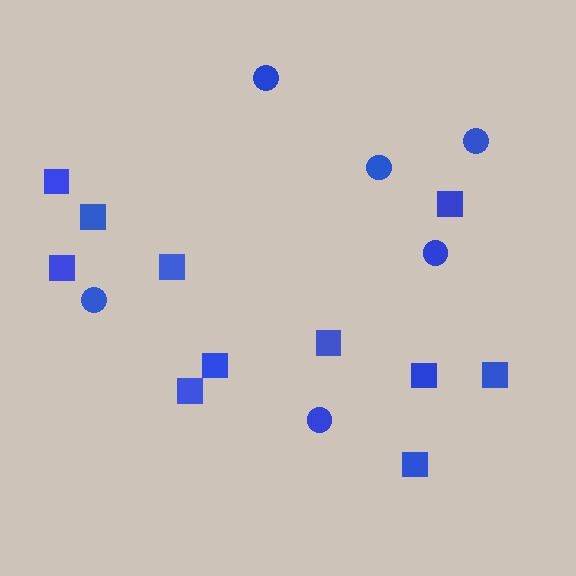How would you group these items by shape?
There are 2 groups: one group of circles (6) and one group of squares (11).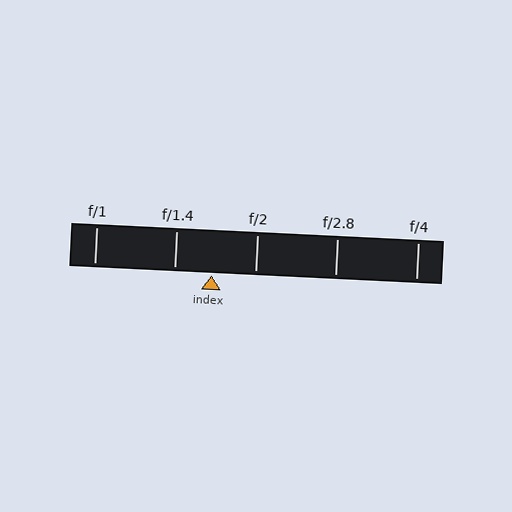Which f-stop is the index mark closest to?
The index mark is closest to f/1.4.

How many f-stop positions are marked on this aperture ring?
There are 5 f-stop positions marked.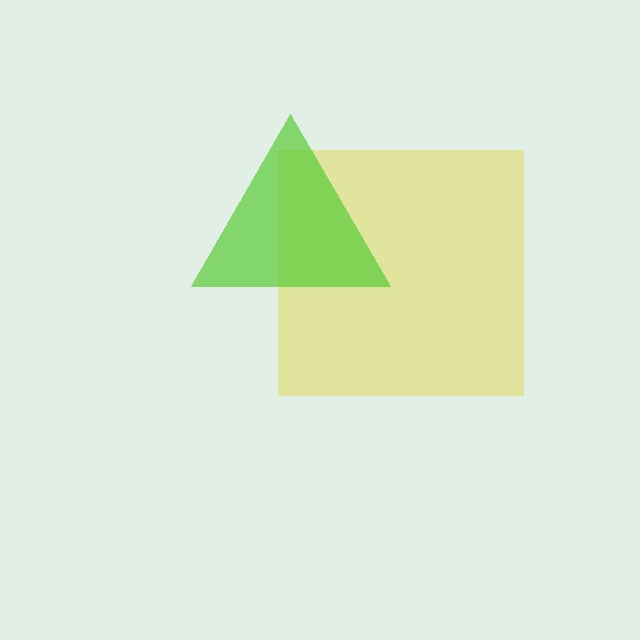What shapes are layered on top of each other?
The layered shapes are: a yellow square, a lime triangle.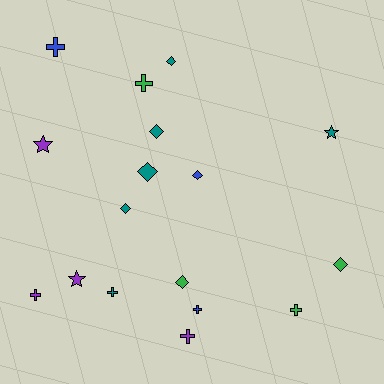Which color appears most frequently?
Teal, with 6 objects.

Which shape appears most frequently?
Cross, with 7 objects.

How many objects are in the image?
There are 17 objects.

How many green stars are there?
There are no green stars.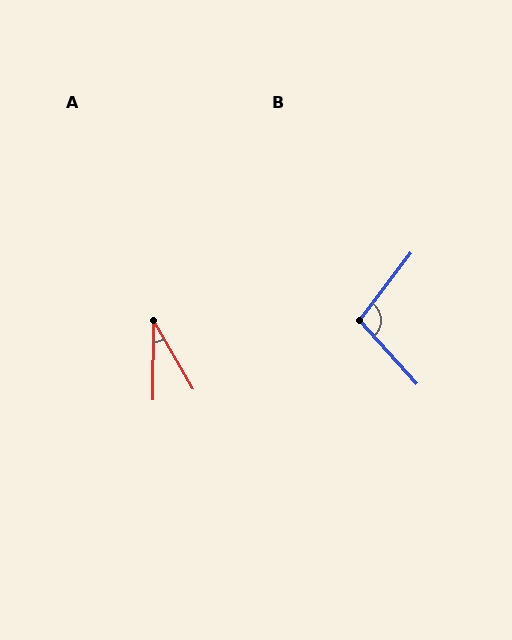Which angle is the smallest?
A, at approximately 30 degrees.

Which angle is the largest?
B, at approximately 100 degrees.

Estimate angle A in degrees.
Approximately 30 degrees.